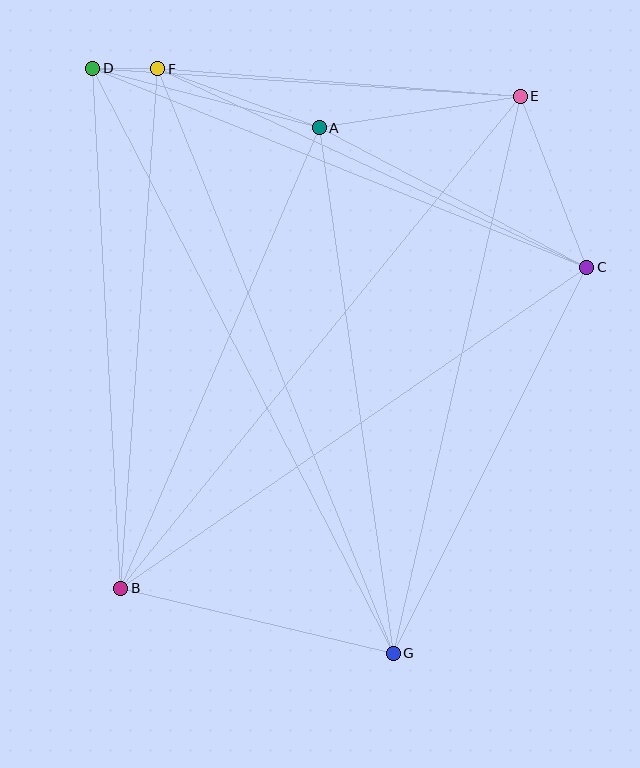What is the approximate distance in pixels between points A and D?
The distance between A and D is approximately 234 pixels.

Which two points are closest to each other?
Points D and F are closest to each other.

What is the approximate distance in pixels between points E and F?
The distance between E and F is approximately 364 pixels.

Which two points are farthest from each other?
Points D and G are farthest from each other.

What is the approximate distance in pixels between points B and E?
The distance between B and E is approximately 634 pixels.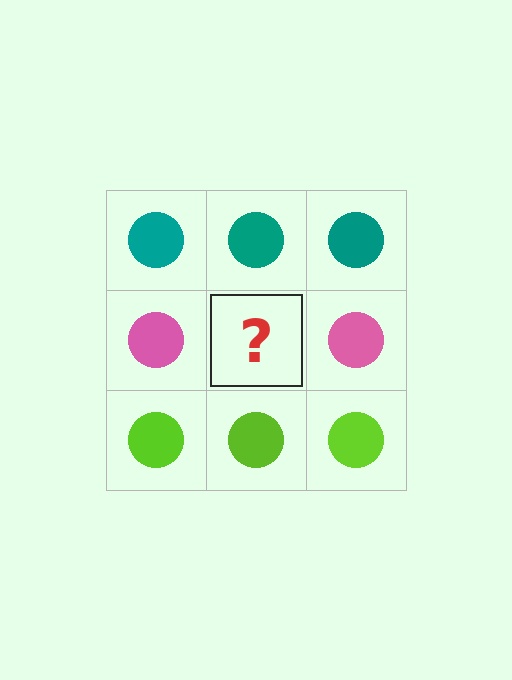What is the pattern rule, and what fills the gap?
The rule is that each row has a consistent color. The gap should be filled with a pink circle.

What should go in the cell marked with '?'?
The missing cell should contain a pink circle.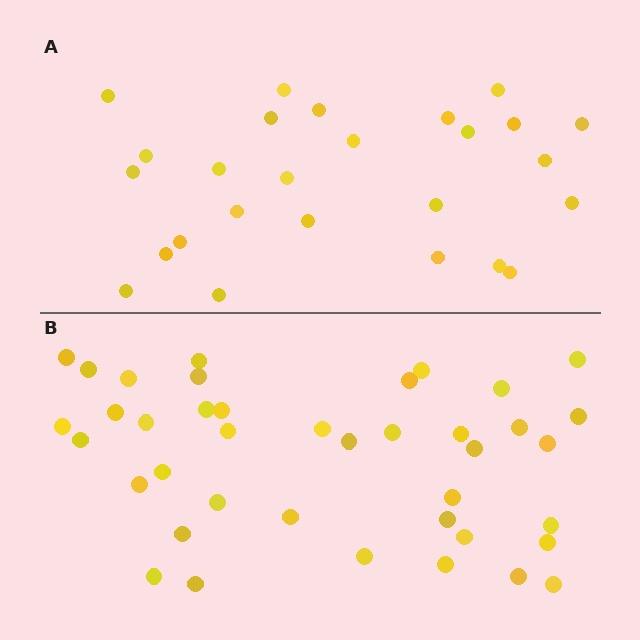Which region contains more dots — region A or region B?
Region B (the bottom region) has more dots.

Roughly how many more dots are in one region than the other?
Region B has approximately 15 more dots than region A.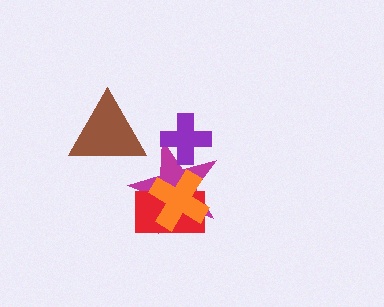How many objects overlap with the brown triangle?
0 objects overlap with the brown triangle.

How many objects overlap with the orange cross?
2 objects overlap with the orange cross.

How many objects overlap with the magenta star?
3 objects overlap with the magenta star.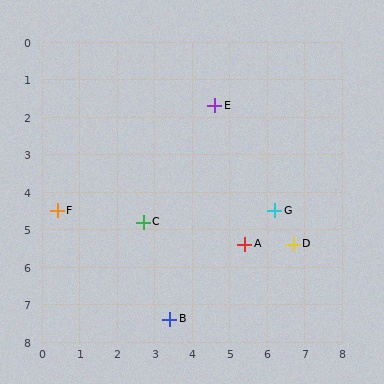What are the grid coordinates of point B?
Point B is at approximately (3.4, 7.4).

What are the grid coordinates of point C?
Point C is at approximately (2.7, 4.8).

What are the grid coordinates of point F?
Point F is at approximately (0.4, 4.5).